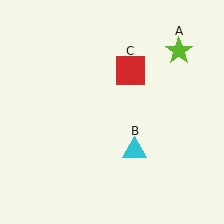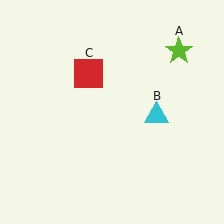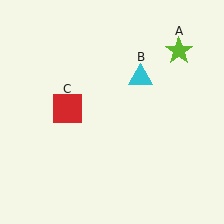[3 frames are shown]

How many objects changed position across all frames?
2 objects changed position: cyan triangle (object B), red square (object C).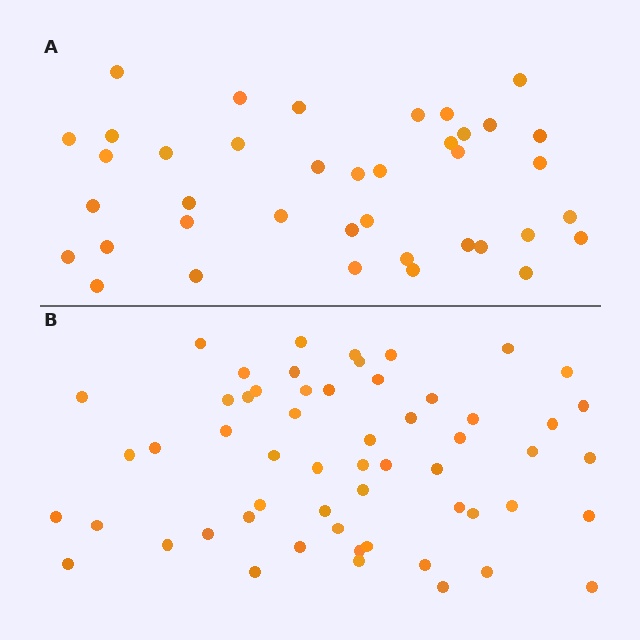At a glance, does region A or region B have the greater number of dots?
Region B (the bottom region) has more dots.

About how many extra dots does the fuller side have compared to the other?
Region B has approximately 20 more dots than region A.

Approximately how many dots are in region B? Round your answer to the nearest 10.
About 60 dots. (The exact count is 57, which rounds to 60.)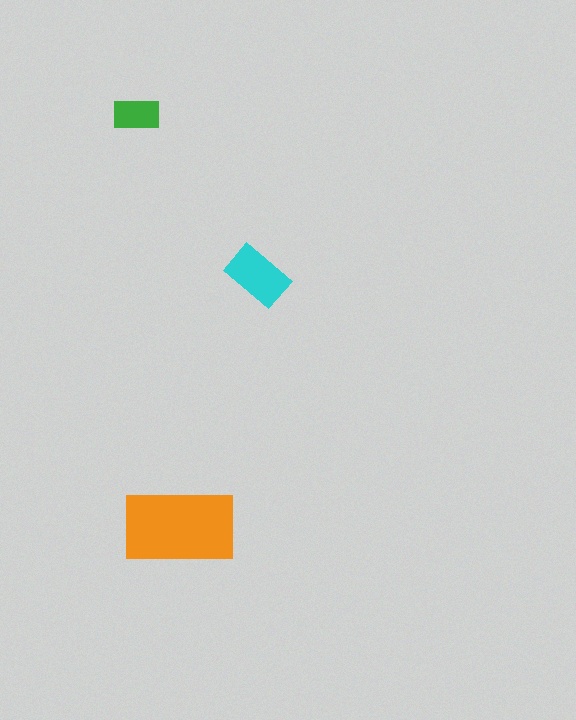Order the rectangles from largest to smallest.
the orange one, the cyan one, the green one.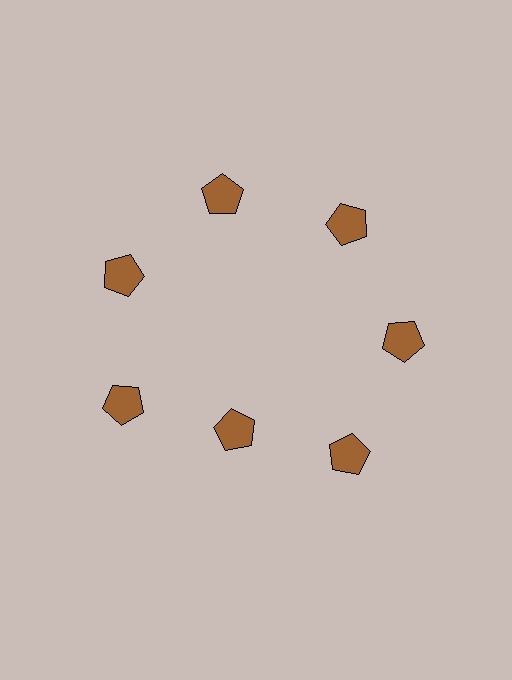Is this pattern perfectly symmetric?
No. The 7 brown pentagons are arranged in a ring, but one element near the 6 o'clock position is pulled inward toward the center, breaking the 7-fold rotational symmetry.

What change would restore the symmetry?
The symmetry would be restored by moving it outward, back onto the ring so that all 7 pentagons sit at equal angles and equal distance from the center.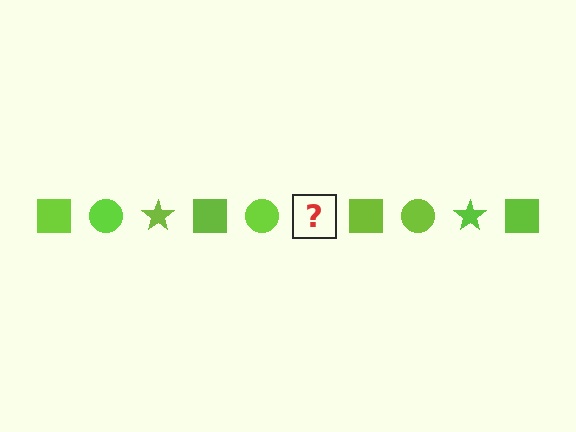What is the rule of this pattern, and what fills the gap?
The rule is that the pattern cycles through square, circle, star shapes in lime. The gap should be filled with a lime star.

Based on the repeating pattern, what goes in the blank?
The blank should be a lime star.